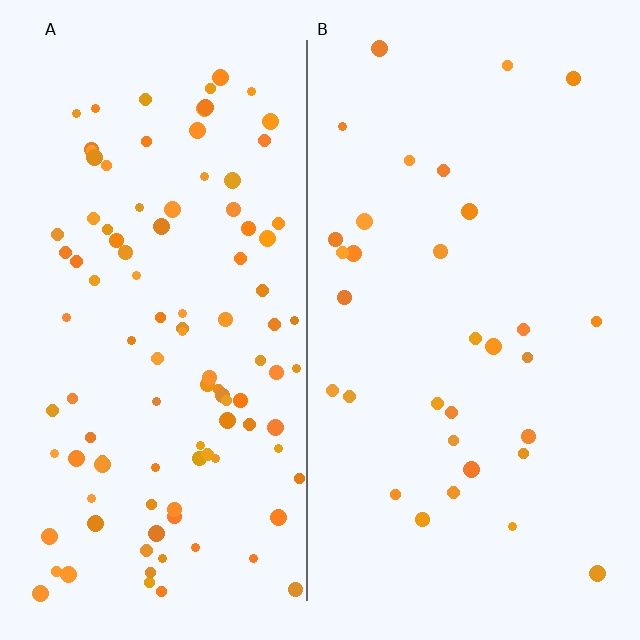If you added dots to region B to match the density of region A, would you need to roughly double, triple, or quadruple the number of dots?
Approximately triple.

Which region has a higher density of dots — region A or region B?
A (the left).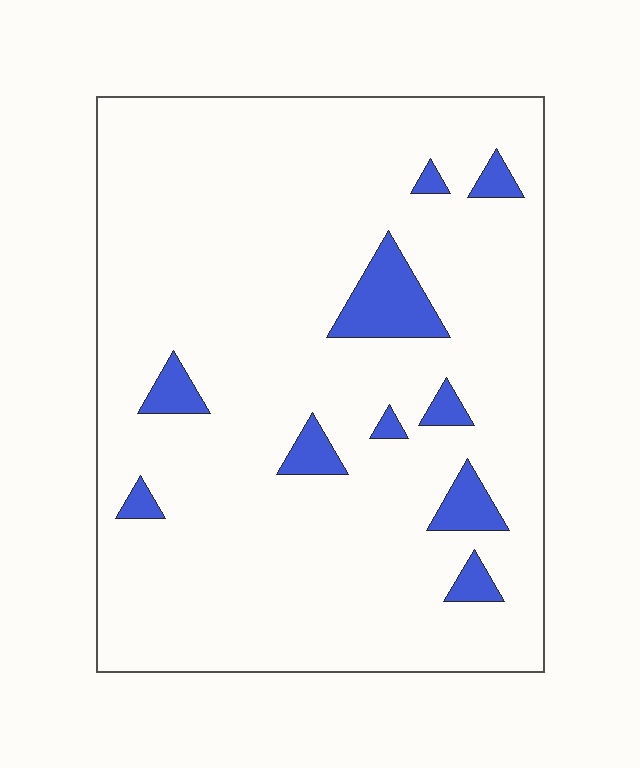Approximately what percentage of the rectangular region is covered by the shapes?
Approximately 10%.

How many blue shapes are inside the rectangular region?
10.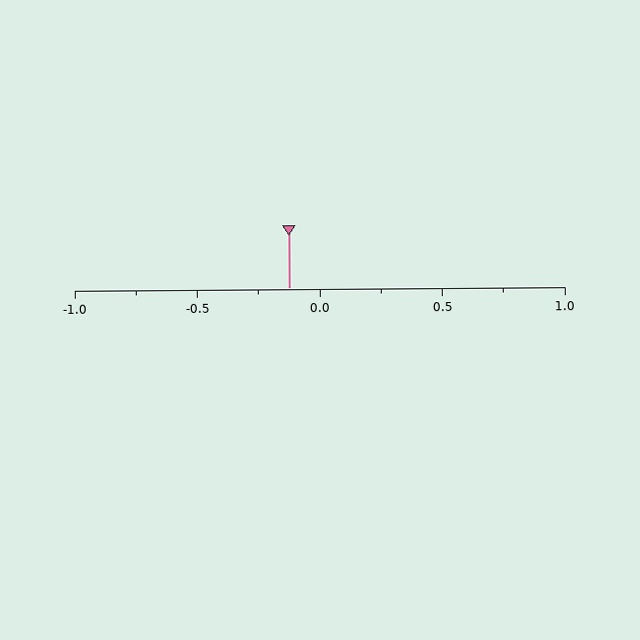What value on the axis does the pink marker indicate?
The marker indicates approximately -0.12.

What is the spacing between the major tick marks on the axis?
The major ticks are spaced 0.5 apart.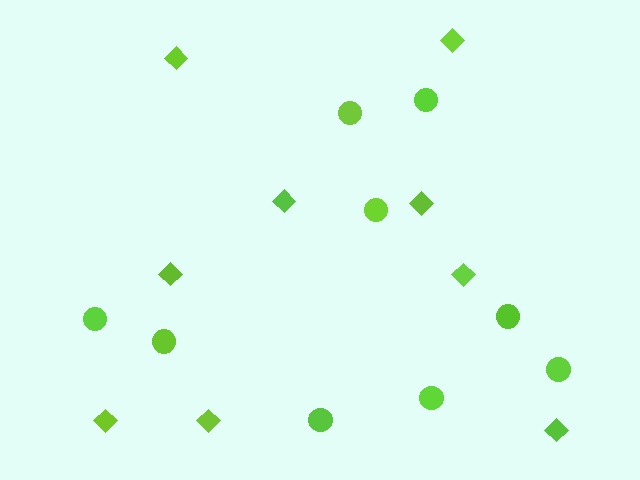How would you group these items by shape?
There are 2 groups: one group of circles (9) and one group of diamonds (9).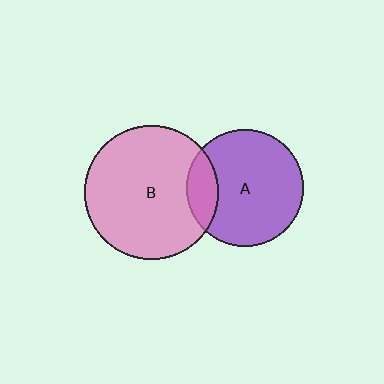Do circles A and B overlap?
Yes.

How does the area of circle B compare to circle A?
Approximately 1.3 times.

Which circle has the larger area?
Circle B (pink).